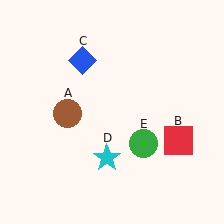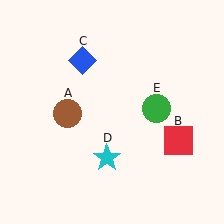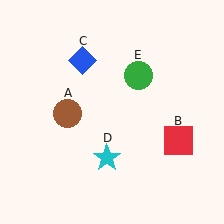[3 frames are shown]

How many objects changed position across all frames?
1 object changed position: green circle (object E).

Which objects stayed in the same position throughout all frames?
Brown circle (object A) and red square (object B) and blue diamond (object C) and cyan star (object D) remained stationary.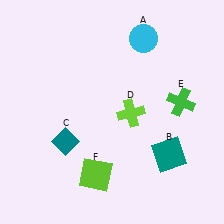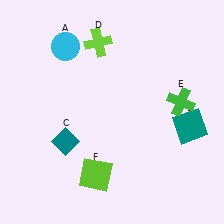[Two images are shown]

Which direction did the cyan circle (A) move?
The cyan circle (A) moved left.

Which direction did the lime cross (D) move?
The lime cross (D) moved up.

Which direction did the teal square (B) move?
The teal square (B) moved up.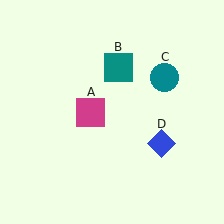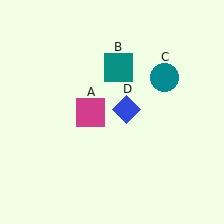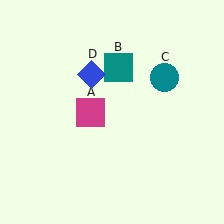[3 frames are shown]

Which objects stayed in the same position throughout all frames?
Magenta square (object A) and teal square (object B) and teal circle (object C) remained stationary.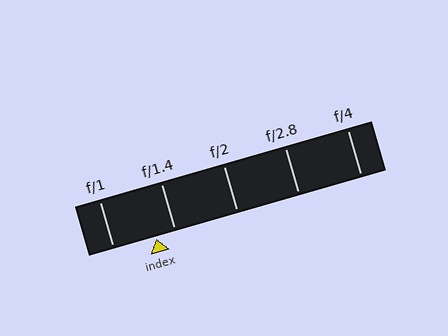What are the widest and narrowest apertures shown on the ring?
The widest aperture shown is f/1 and the narrowest is f/4.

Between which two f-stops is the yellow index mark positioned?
The index mark is between f/1 and f/1.4.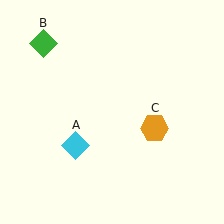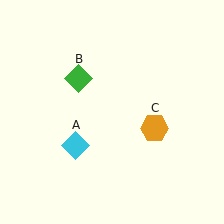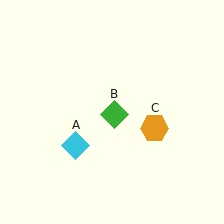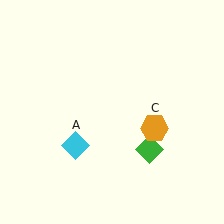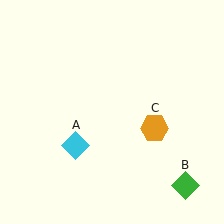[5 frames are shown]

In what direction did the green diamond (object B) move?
The green diamond (object B) moved down and to the right.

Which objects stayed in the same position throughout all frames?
Cyan diamond (object A) and orange hexagon (object C) remained stationary.